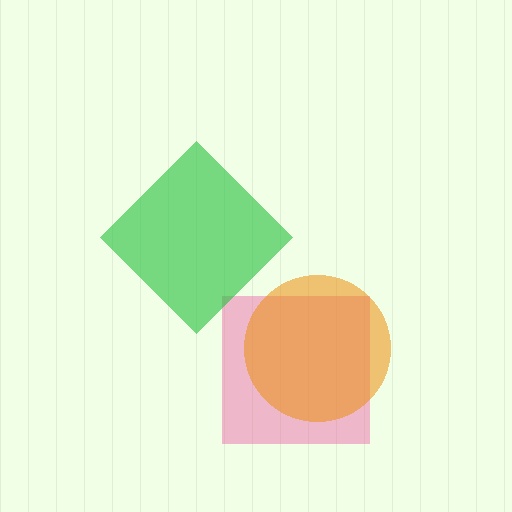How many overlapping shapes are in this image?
There are 3 overlapping shapes in the image.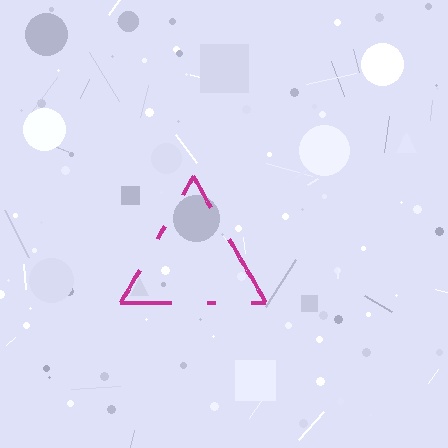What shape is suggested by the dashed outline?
The dashed outline suggests a triangle.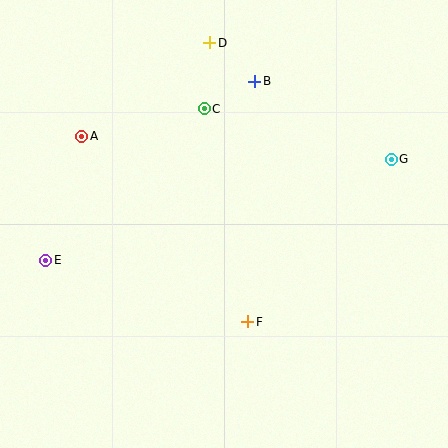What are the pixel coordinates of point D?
Point D is at (209, 43).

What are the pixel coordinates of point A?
Point A is at (82, 136).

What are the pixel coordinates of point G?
Point G is at (391, 159).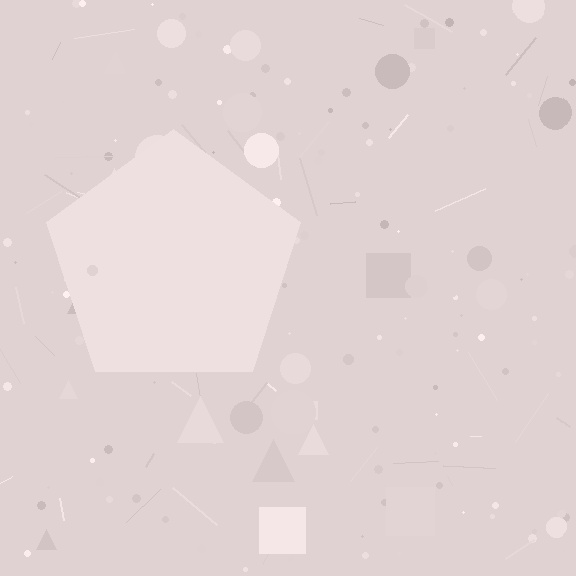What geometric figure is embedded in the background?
A pentagon is embedded in the background.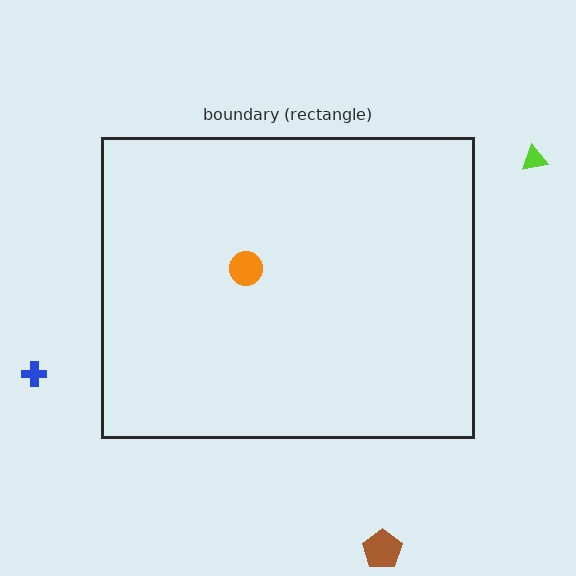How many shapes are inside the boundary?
1 inside, 3 outside.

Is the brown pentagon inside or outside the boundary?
Outside.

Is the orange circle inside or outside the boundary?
Inside.